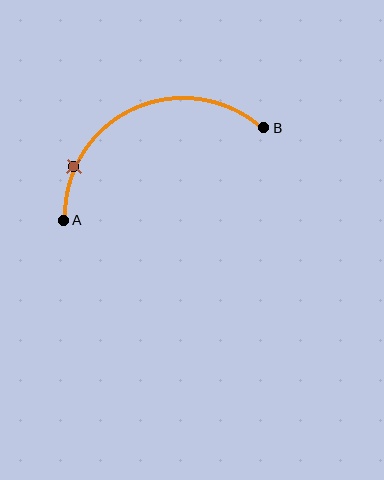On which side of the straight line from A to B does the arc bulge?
The arc bulges above the straight line connecting A and B.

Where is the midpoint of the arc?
The arc midpoint is the point on the curve farthest from the straight line joining A and B. It sits above that line.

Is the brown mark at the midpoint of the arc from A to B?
No. The brown mark lies on the arc but is closer to endpoint A. The arc midpoint would be at the point on the curve equidistant along the arc from both A and B.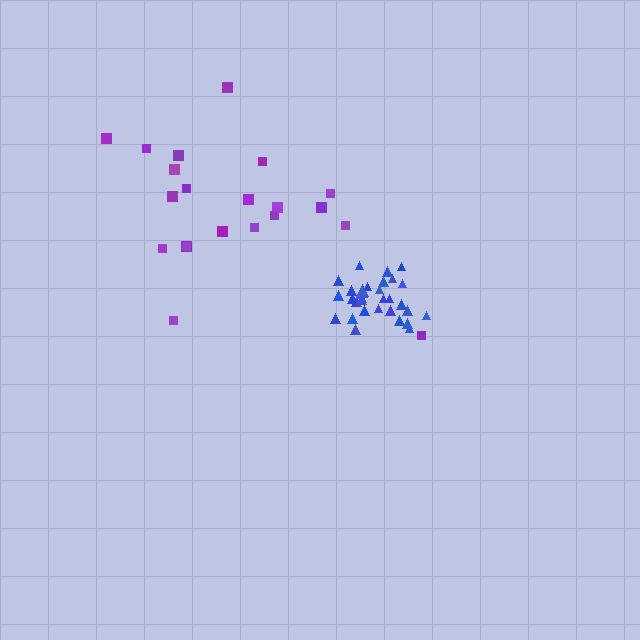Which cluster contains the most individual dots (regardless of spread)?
Blue (33).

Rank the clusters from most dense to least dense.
blue, purple.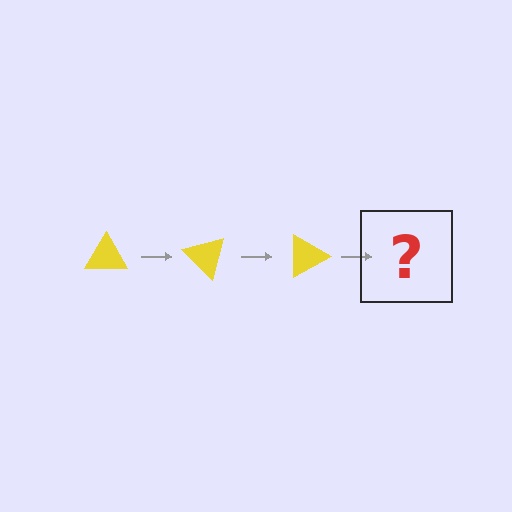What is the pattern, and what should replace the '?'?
The pattern is that the triangle rotates 45 degrees each step. The '?' should be a yellow triangle rotated 135 degrees.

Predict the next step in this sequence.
The next step is a yellow triangle rotated 135 degrees.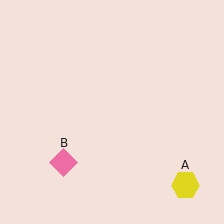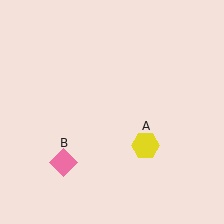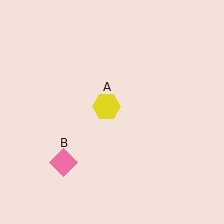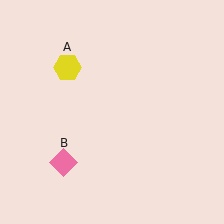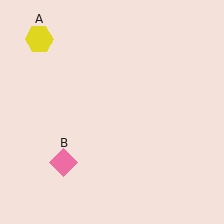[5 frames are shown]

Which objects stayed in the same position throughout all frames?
Pink diamond (object B) remained stationary.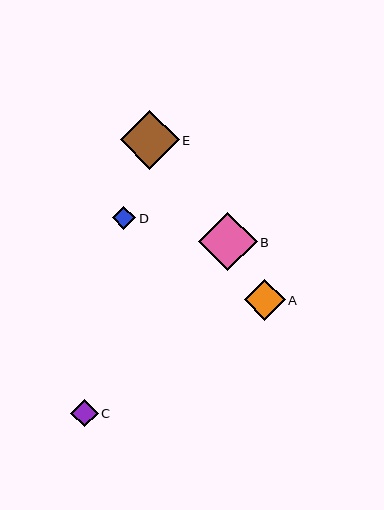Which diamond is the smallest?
Diamond D is the smallest with a size of approximately 23 pixels.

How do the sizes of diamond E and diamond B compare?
Diamond E and diamond B are approximately the same size.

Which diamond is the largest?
Diamond E is the largest with a size of approximately 59 pixels.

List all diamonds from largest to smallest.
From largest to smallest: E, B, A, C, D.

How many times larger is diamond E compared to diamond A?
Diamond E is approximately 1.5 times the size of diamond A.